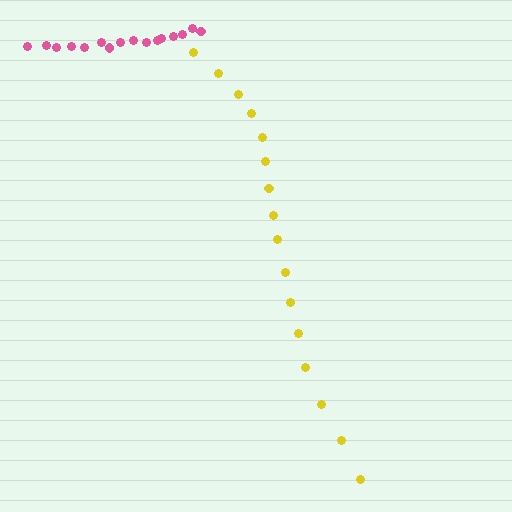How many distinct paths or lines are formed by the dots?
There are 2 distinct paths.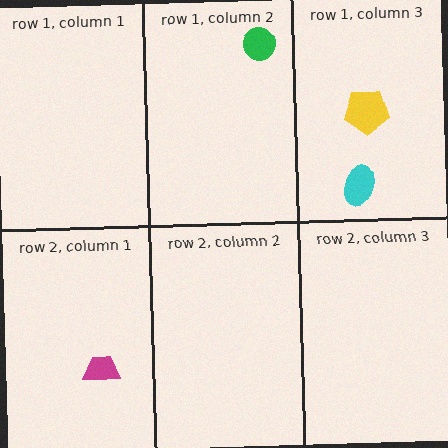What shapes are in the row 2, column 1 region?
The magenta trapezoid.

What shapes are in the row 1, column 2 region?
The green circle.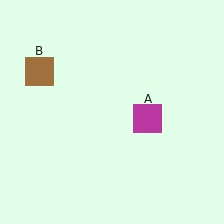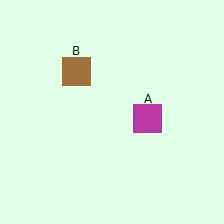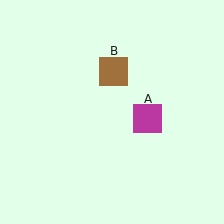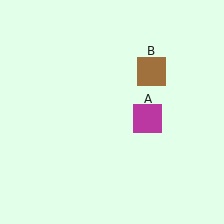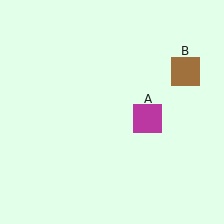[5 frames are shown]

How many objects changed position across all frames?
1 object changed position: brown square (object B).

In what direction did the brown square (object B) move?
The brown square (object B) moved right.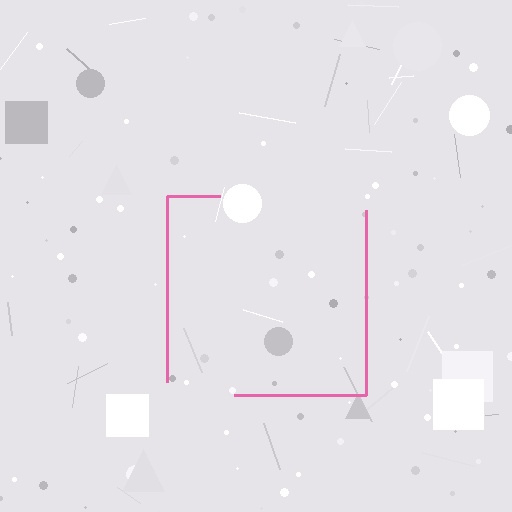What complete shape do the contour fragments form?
The contour fragments form a square.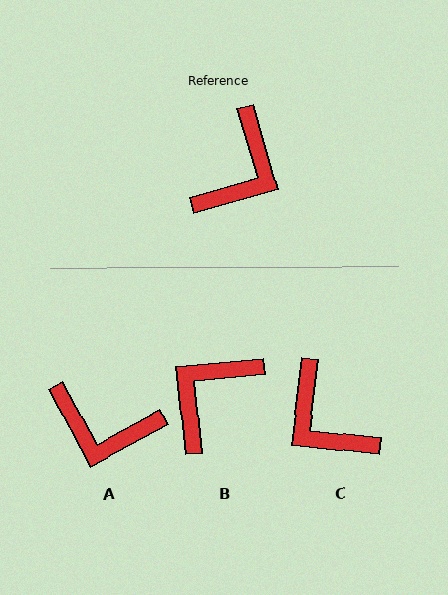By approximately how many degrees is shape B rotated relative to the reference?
Approximately 169 degrees counter-clockwise.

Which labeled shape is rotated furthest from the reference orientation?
B, about 169 degrees away.